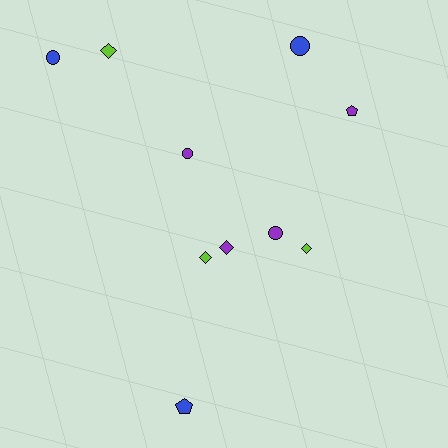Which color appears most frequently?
Purple, with 4 objects.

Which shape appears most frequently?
Diamond, with 4 objects.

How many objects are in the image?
There are 10 objects.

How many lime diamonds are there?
There are 3 lime diamonds.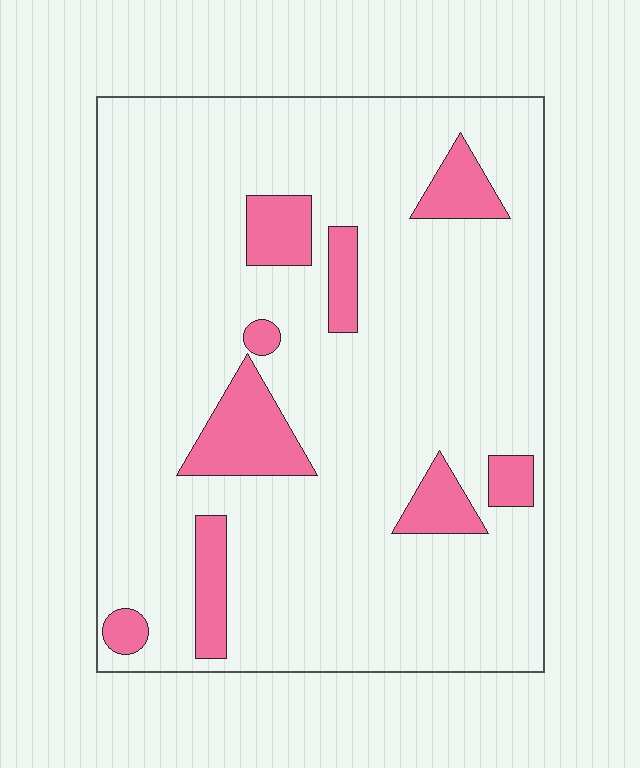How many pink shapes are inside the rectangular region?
9.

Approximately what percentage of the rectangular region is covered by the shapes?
Approximately 15%.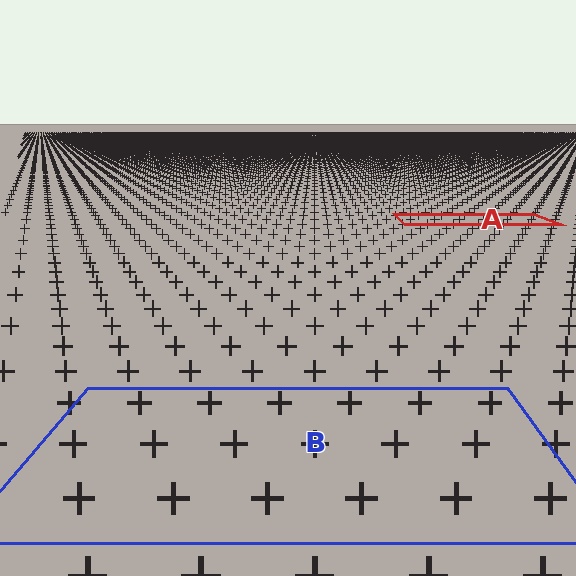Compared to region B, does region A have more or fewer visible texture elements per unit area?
Region A has more texture elements per unit area — they are packed more densely because it is farther away.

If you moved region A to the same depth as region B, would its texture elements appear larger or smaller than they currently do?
They would appear larger. At a closer depth, the same texture elements are projected at a bigger on-screen size.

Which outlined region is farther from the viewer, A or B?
Region A is farther from the viewer — the texture elements inside it appear smaller and more densely packed.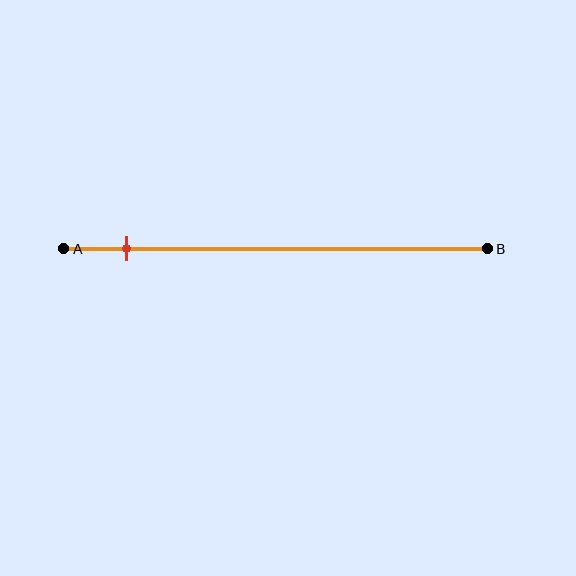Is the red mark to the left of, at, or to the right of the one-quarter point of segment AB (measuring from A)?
The red mark is to the left of the one-quarter point of segment AB.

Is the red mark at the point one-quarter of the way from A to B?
No, the mark is at about 15% from A, not at the 25% one-quarter point.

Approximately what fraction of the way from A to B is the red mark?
The red mark is approximately 15% of the way from A to B.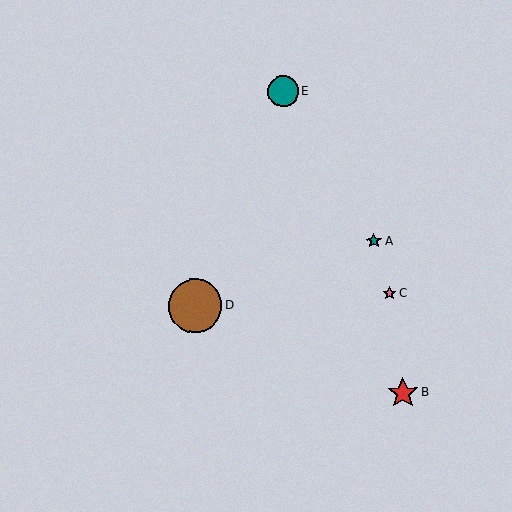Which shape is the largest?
The brown circle (labeled D) is the largest.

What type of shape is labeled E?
Shape E is a teal circle.